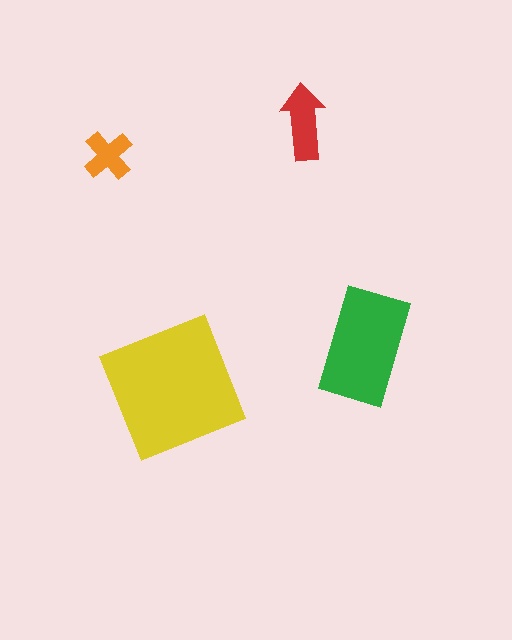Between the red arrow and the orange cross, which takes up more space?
The red arrow.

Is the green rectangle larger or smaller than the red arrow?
Larger.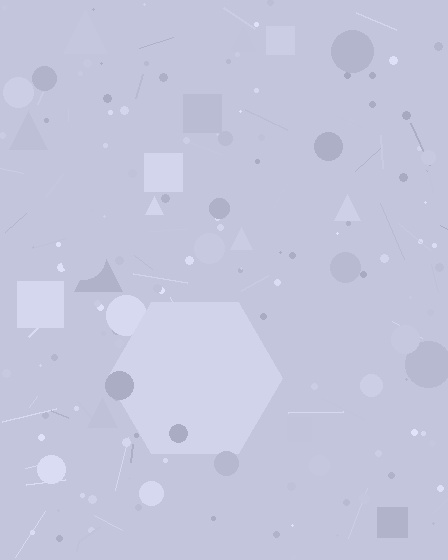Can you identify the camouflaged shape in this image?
The camouflaged shape is a hexagon.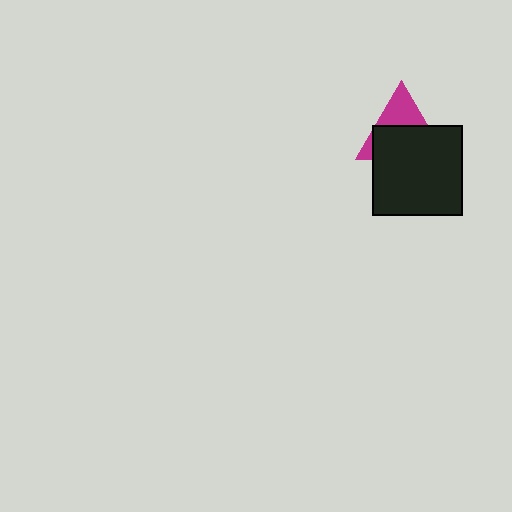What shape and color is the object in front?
The object in front is a black square.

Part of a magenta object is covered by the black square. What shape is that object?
It is a triangle.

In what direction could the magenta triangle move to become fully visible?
The magenta triangle could move up. That would shift it out from behind the black square entirely.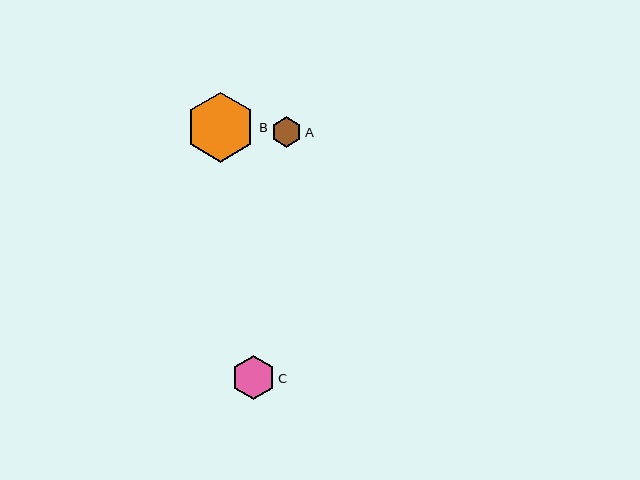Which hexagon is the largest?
Hexagon B is the largest with a size of approximately 70 pixels.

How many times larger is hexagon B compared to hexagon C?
Hexagon B is approximately 1.6 times the size of hexagon C.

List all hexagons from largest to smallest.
From largest to smallest: B, C, A.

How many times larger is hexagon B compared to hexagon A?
Hexagon B is approximately 2.3 times the size of hexagon A.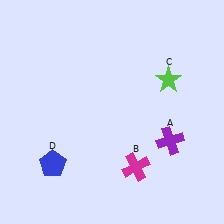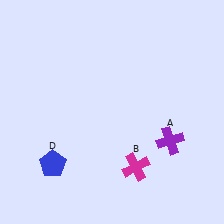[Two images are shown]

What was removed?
The lime star (C) was removed in Image 2.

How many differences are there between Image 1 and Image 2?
There is 1 difference between the two images.